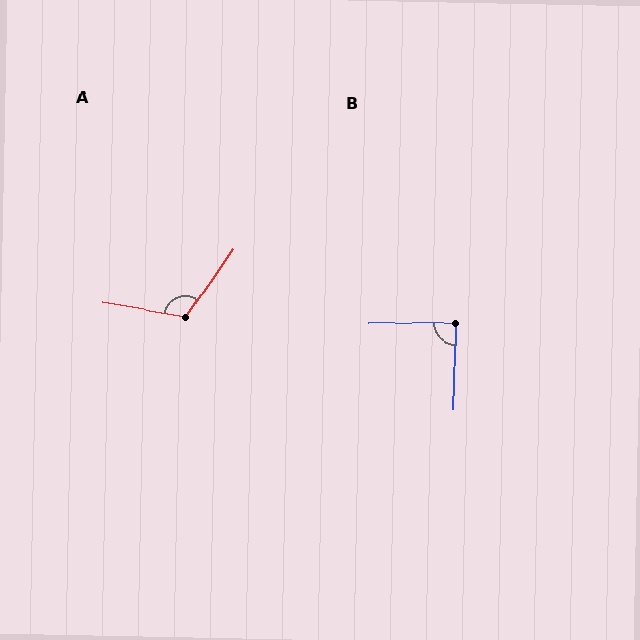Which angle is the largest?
A, at approximately 115 degrees.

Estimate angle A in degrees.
Approximately 115 degrees.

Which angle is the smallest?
B, at approximately 88 degrees.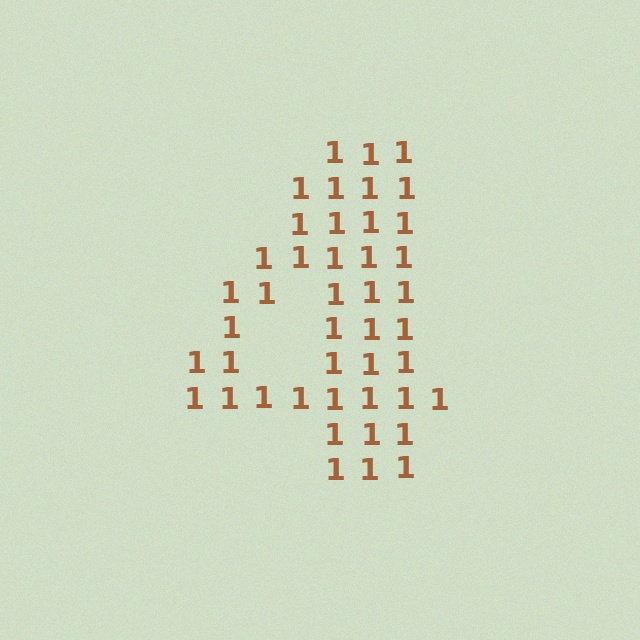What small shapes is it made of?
It is made of small digit 1's.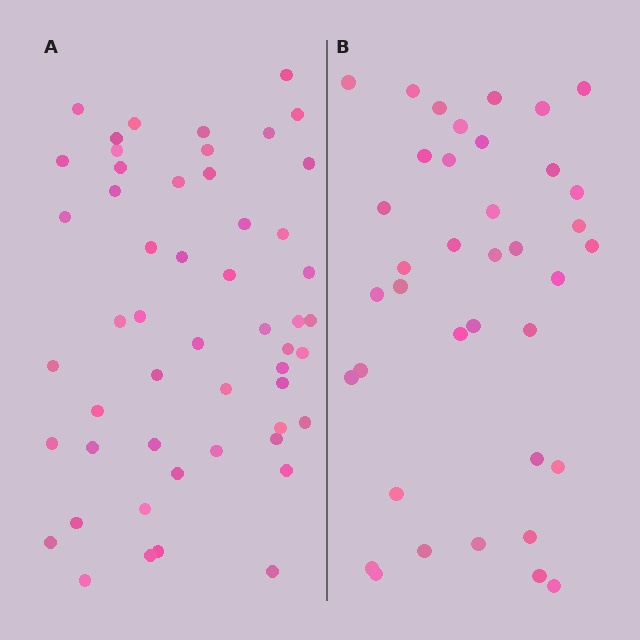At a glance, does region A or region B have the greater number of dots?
Region A (the left region) has more dots.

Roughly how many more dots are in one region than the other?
Region A has approximately 15 more dots than region B.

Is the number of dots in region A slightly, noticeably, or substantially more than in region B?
Region A has noticeably more, but not dramatically so. The ratio is roughly 1.4 to 1.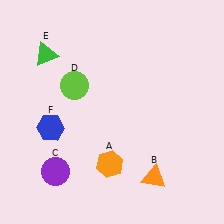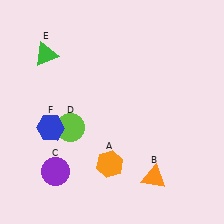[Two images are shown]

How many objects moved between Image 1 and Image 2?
1 object moved between the two images.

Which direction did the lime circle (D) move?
The lime circle (D) moved down.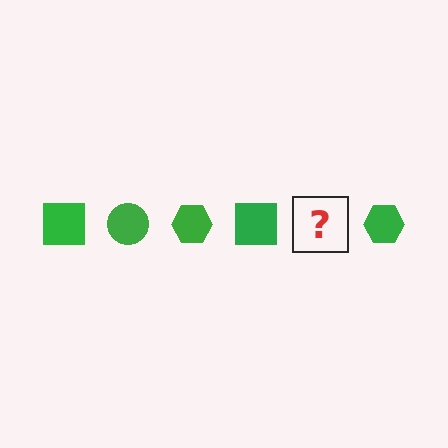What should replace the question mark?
The question mark should be replaced with a green circle.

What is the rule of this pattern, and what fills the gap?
The rule is that the pattern cycles through square, circle, hexagon shapes in green. The gap should be filled with a green circle.